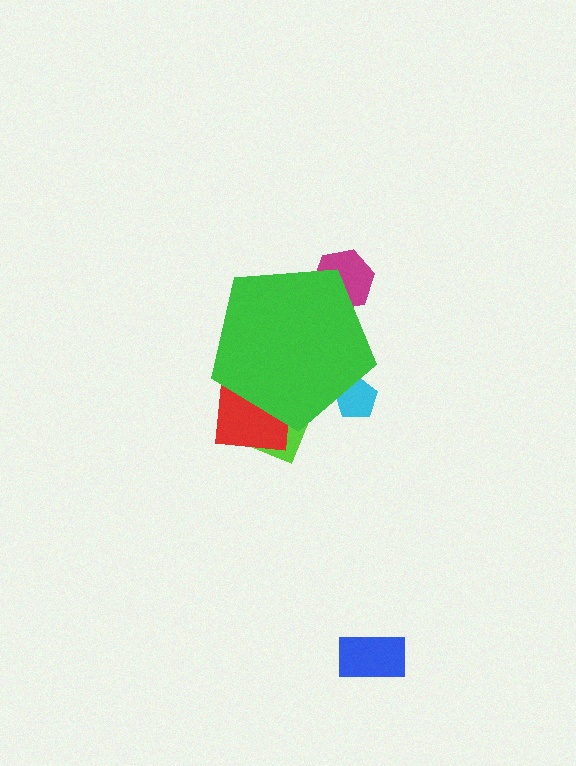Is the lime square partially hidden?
Yes, the lime square is partially hidden behind the green pentagon.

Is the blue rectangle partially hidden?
No, the blue rectangle is fully visible.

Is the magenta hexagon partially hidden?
Yes, the magenta hexagon is partially hidden behind the green pentagon.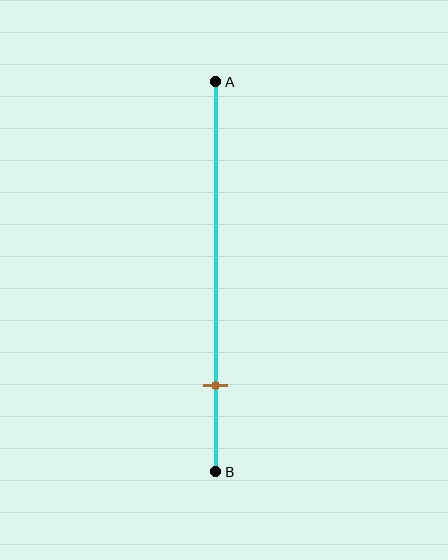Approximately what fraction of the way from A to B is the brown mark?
The brown mark is approximately 80% of the way from A to B.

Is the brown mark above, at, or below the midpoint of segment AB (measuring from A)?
The brown mark is below the midpoint of segment AB.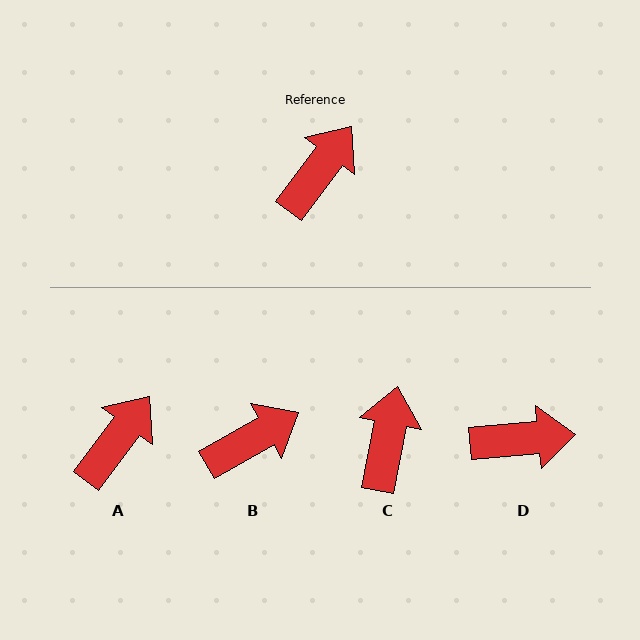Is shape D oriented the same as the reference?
No, it is off by about 48 degrees.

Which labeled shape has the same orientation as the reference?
A.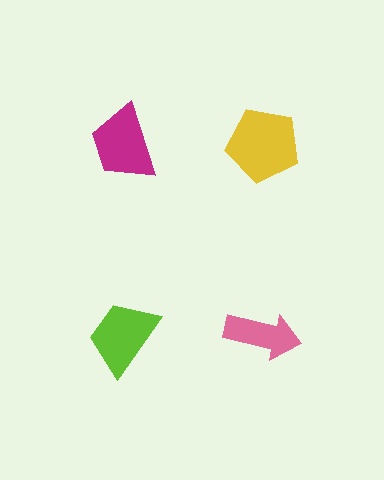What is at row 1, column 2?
A yellow pentagon.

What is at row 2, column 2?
A pink arrow.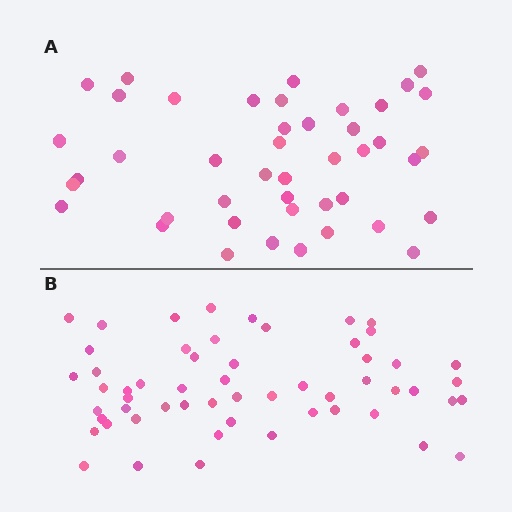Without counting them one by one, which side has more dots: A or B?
Region B (the bottom region) has more dots.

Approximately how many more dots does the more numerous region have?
Region B has roughly 12 or so more dots than region A.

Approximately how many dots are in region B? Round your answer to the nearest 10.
About 60 dots. (The exact count is 56, which rounds to 60.)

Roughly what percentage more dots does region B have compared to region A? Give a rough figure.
About 25% more.